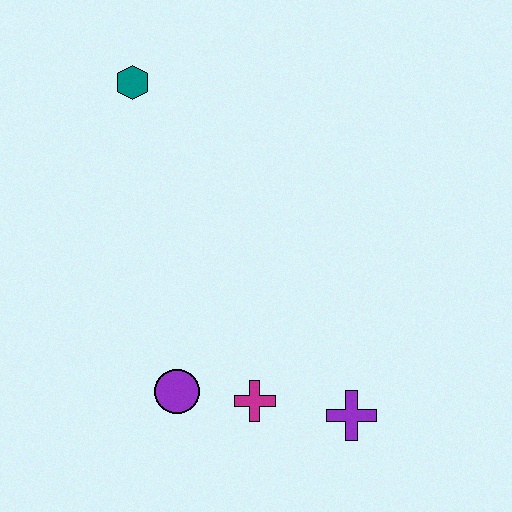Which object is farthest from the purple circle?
The teal hexagon is farthest from the purple circle.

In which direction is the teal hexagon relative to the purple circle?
The teal hexagon is above the purple circle.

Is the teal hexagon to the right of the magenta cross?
No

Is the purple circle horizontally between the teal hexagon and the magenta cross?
Yes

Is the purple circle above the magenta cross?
Yes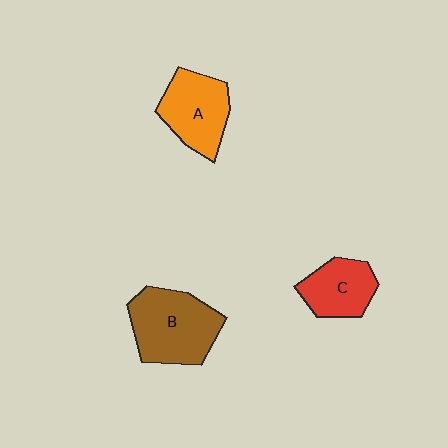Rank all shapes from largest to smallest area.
From largest to smallest: B (brown), A (orange), C (red).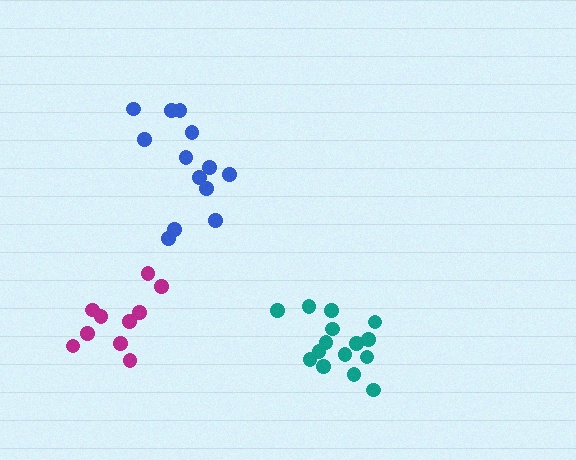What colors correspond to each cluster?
The clusters are colored: blue, magenta, teal.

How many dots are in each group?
Group 1: 13 dots, Group 2: 10 dots, Group 3: 15 dots (38 total).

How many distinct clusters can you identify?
There are 3 distinct clusters.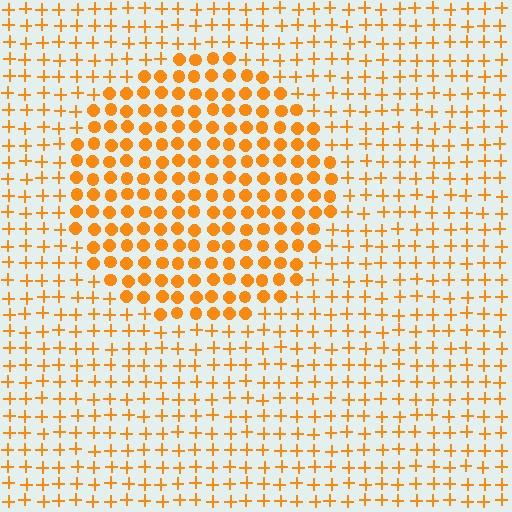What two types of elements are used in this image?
The image uses circles inside the circle region and plus signs outside it.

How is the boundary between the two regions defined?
The boundary is defined by a change in element shape: circles inside vs. plus signs outside. All elements share the same color and spacing.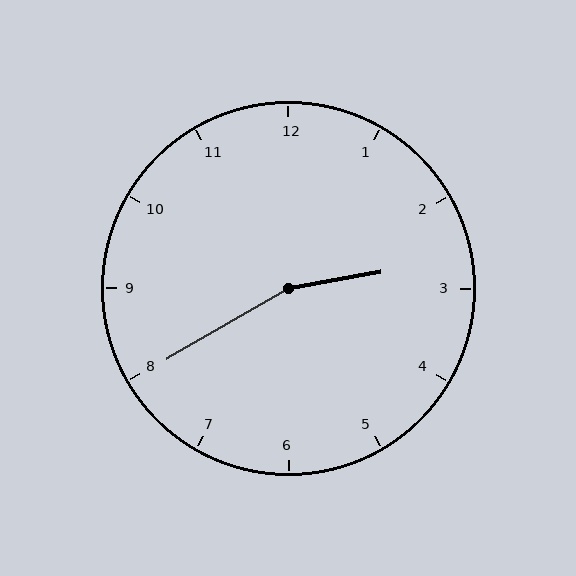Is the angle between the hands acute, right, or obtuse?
It is obtuse.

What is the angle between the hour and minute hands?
Approximately 160 degrees.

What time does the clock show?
2:40.